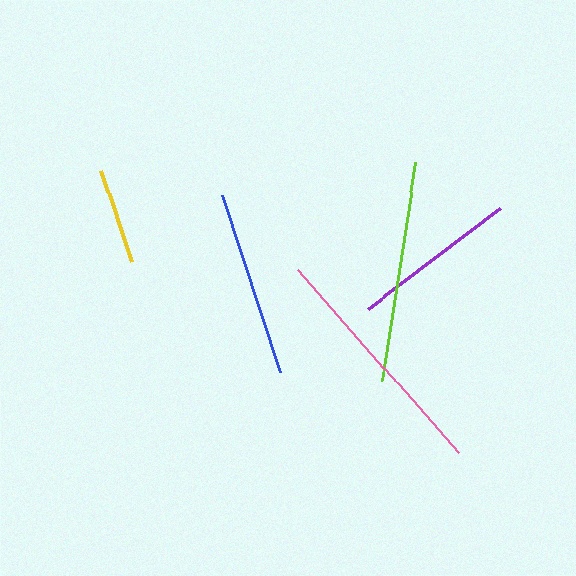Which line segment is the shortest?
The yellow line is the shortest at approximately 96 pixels.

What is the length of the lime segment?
The lime segment is approximately 221 pixels long.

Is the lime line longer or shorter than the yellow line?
The lime line is longer than the yellow line.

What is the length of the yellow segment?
The yellow segment is approximately 96 pixels long.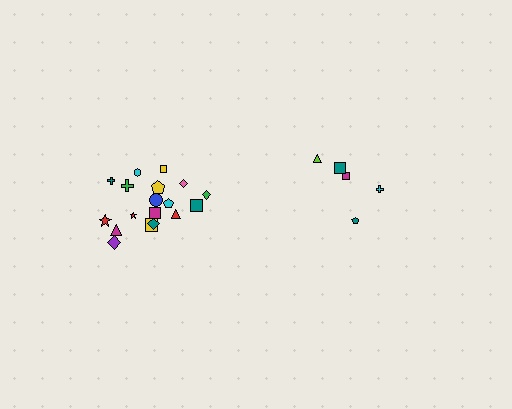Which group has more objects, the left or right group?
The left group.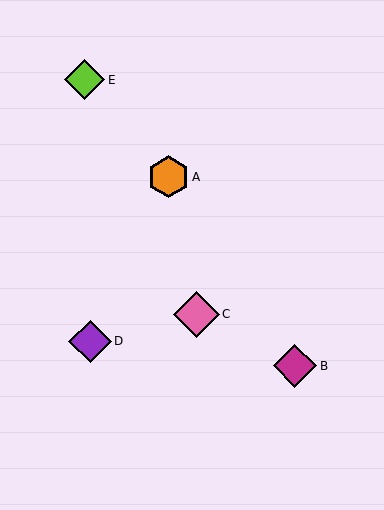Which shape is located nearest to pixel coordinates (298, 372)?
The magenta diamond (labeled B) at (295, 366) is nearest to that location.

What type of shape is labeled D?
Shape D is a purple diamond.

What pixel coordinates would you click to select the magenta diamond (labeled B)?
Click at (295, 366) to select the magenta diamond B.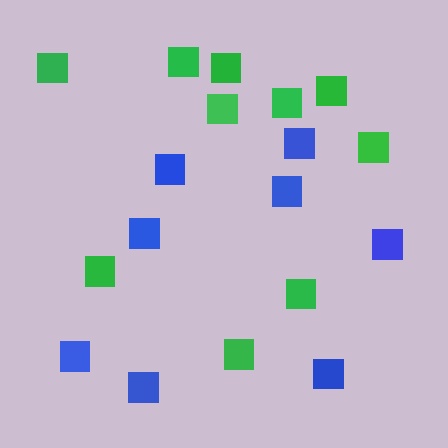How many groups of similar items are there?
There are 2 groups: one group of blue squares (8) and one group of green squares (10).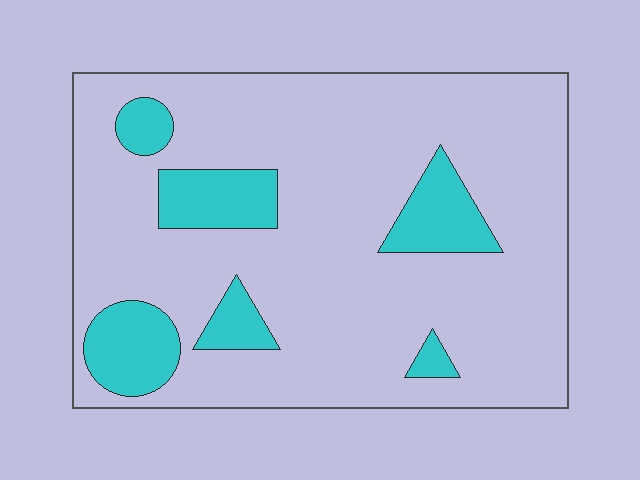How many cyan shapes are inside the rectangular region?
6.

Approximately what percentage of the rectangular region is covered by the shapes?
Approximately 15%.